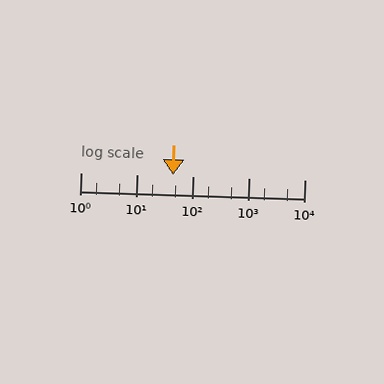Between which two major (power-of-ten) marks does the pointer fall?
The pointer is between 10 and 100.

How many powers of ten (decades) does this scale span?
The scale spans 4 decades, from 1 to 10000.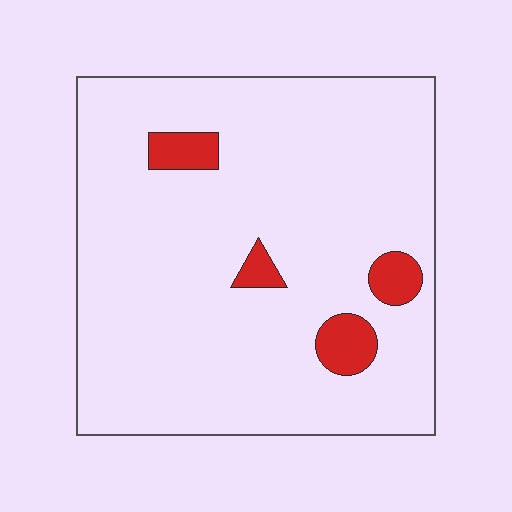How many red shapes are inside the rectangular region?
4.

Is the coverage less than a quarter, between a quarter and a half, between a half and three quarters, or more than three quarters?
Less than a quarter.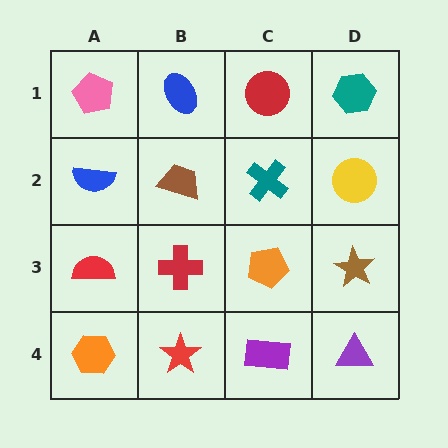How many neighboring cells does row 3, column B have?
4.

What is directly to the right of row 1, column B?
A red circle.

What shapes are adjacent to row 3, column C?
A teal cross (row 2, column C), a purple rectangle (row 4, column C), a red cross (row 3, column B), a brown star (row 3, column D).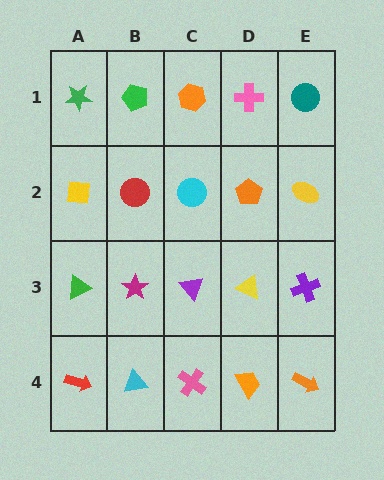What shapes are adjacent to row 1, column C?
A cyan circle (row 2, column C), a green pentagon (row 1, column B), a pink cross (row 1, column D).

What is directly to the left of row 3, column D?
A purple triangle.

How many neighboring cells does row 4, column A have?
2.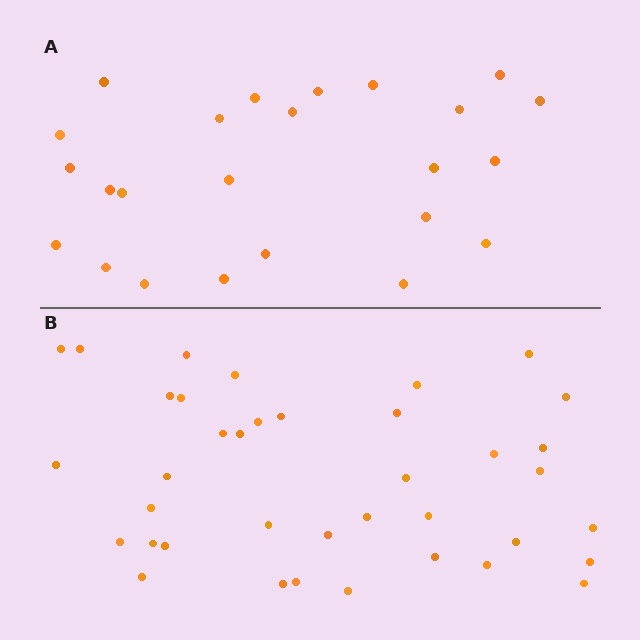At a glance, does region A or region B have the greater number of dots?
Region B (the bottom region) has more dots.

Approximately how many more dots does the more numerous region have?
Region B has approximately 15 more dots than region A.